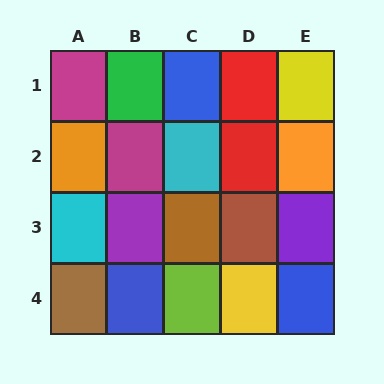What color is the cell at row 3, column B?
Purple.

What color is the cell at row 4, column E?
Blue.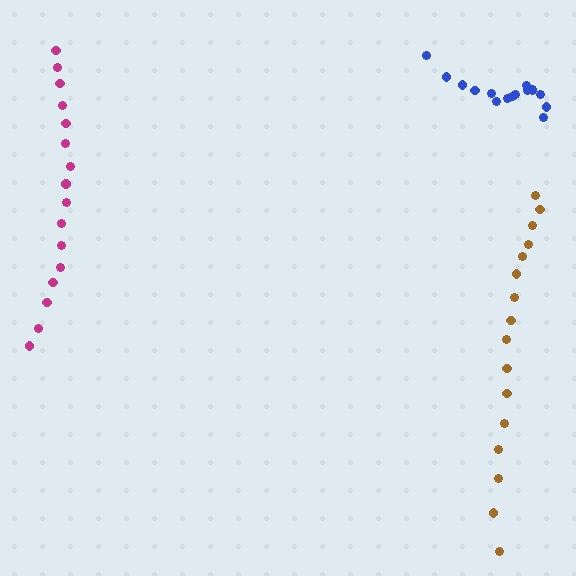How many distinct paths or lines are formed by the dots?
There are 3 distinct paths.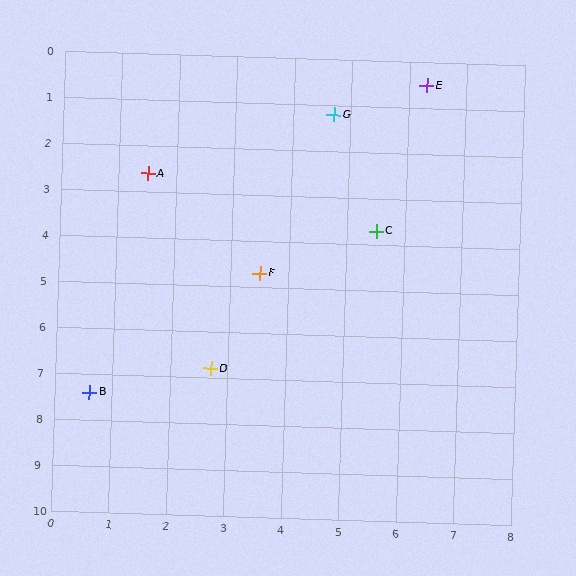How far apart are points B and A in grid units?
Points B and A are about 4.9 grid units apart.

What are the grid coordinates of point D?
Point D is at approximately (2.7, 6.8).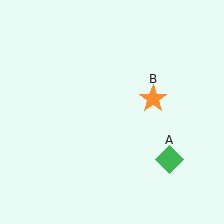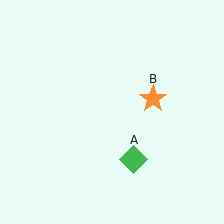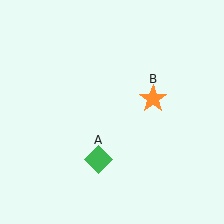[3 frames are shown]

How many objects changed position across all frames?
1 object changed position: green diamond (object A).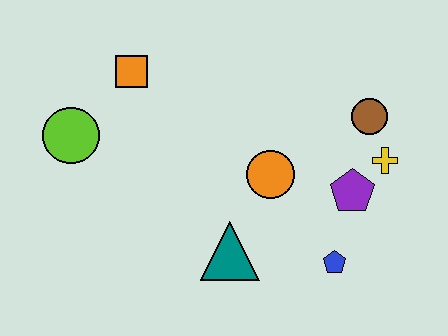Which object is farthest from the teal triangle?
The orange square is farthest from the teal triangle.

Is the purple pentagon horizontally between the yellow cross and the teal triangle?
Yes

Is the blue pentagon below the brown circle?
Yes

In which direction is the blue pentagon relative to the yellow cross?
The blue pentagon is below the yellow cross.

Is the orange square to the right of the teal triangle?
No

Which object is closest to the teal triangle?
The orange circle is closest to the teal triangle.